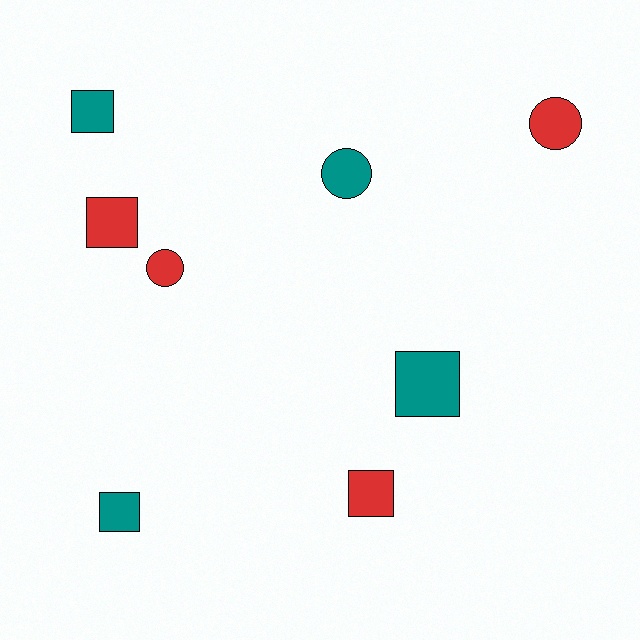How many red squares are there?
There are 2 red squares.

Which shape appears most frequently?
Square, with 5 objects.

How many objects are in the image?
There are 8 objects.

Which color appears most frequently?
Red, with 4 objects.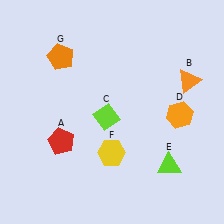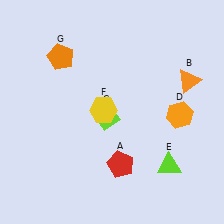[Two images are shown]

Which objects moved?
The objects that moved are: the red pentagon (A), the yellow hexagon (F).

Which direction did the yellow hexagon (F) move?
The yellow hexagon (F) moved up.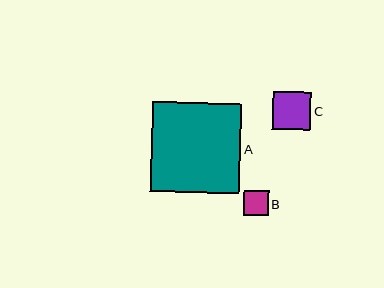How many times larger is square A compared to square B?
Square A is approximately 3.5 times the size of square B.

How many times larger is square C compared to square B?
Square C is approximately 1.5 times the size of square B.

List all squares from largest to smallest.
From largest to smallest: A, C, B.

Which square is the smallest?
Square B is the smallest with a size of approximately 25 pixels.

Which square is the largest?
Square A is the largest with a size of approximately 89 pixels.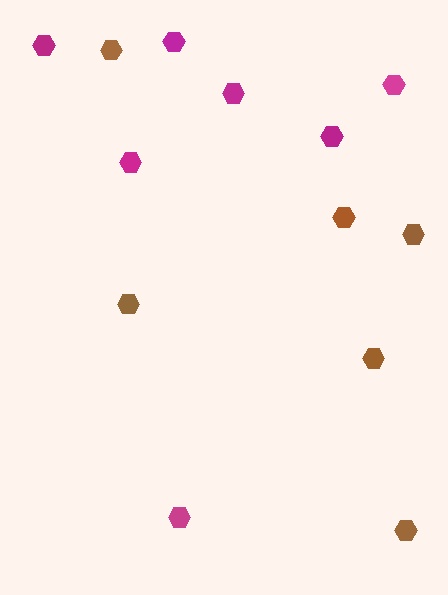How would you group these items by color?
There are 2 groups: one group of magenta hexagons (7) and one group of brown hexagons (6).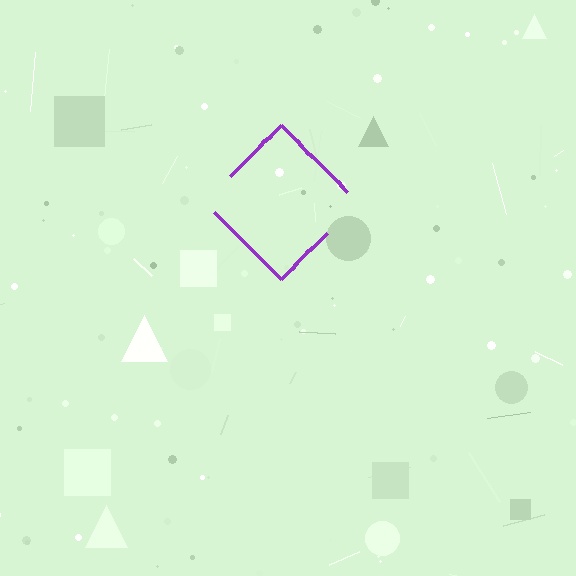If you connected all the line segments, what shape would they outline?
They would outline a diamond.